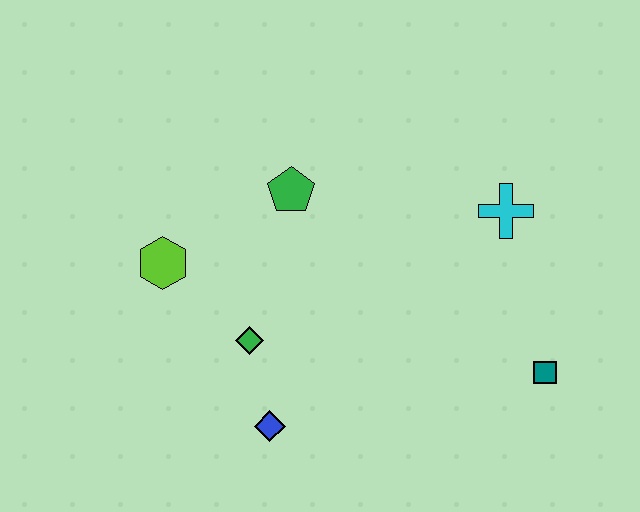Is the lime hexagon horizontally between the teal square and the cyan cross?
No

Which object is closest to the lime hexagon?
The green diamond is closest to the lime hexagon.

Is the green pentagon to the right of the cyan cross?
No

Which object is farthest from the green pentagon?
The teal square is farthest from the green pentagon.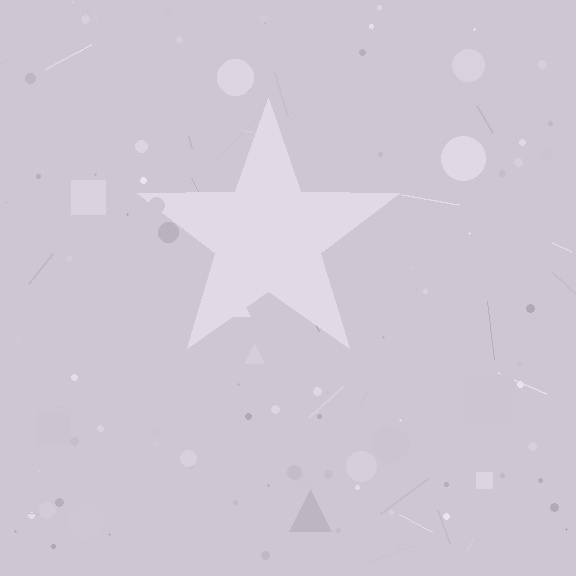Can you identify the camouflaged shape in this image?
The camouflaged shape is a star.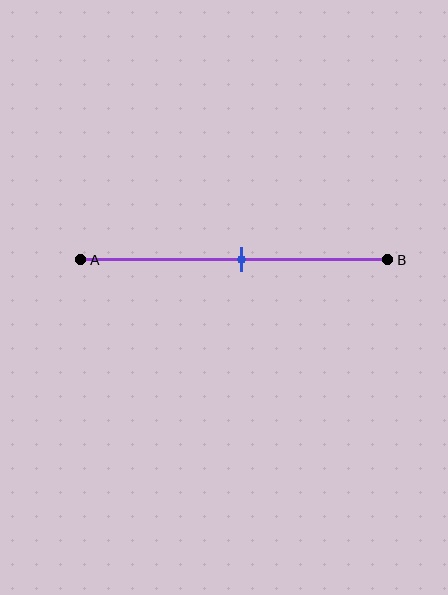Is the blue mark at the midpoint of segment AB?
Yes, the mark is approximately at the midpoint.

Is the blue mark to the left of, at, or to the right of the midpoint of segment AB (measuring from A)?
The blue mark is approximately at the midpoint of segment AB.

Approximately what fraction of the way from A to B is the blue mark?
The blue mark is approximately 55% of the way from A to B.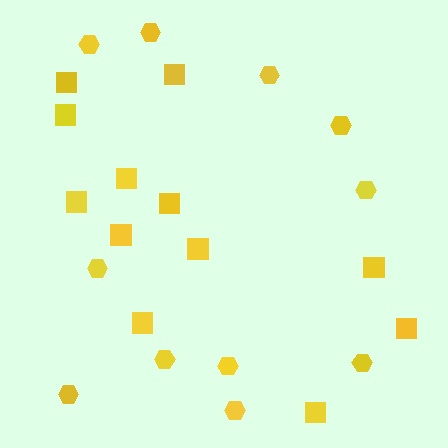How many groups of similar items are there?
There are 2 groups: one group of squares (12) and one group of hexagons (11).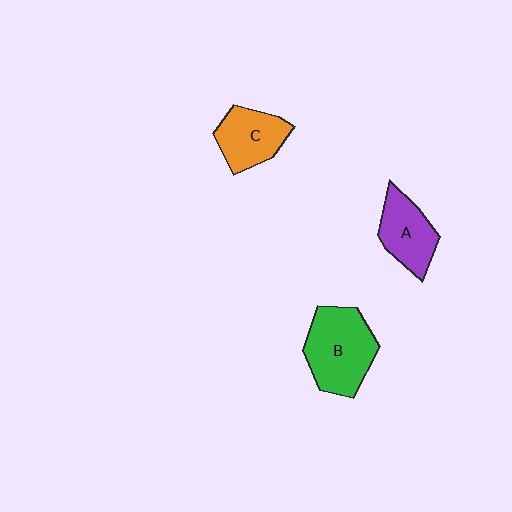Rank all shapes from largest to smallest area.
From largest to smallest: B (green), C (orange), A (purple).